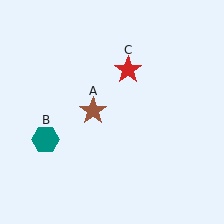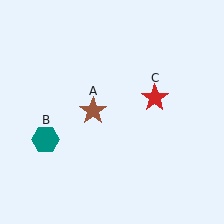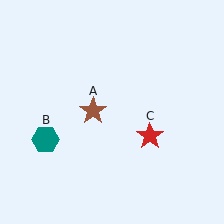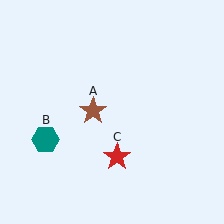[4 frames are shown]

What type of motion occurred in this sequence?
The red star (object C) rotated clockwise around the center of the scene.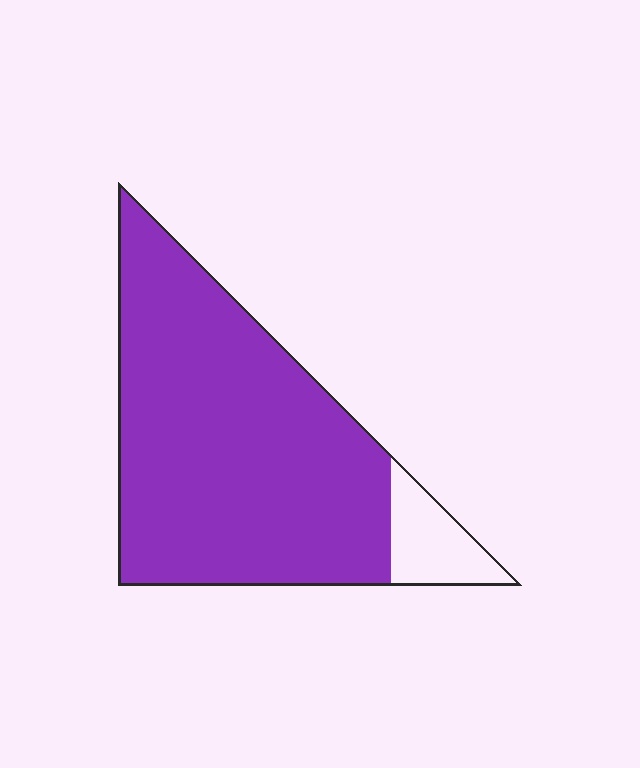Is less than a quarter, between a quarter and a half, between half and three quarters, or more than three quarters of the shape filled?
More than three quarters.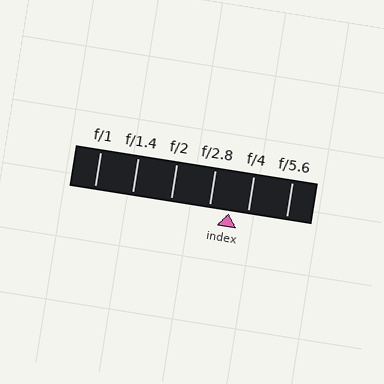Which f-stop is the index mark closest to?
The index mark is closest to f/4.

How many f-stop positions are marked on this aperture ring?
There are 6 f-stop positions marked.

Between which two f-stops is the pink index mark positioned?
The index mark is between f/2.8 and f/4.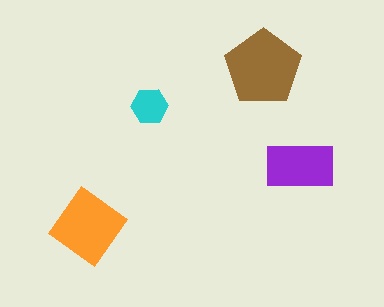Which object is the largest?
The brown pentagon.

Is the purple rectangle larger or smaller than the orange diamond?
Smaller.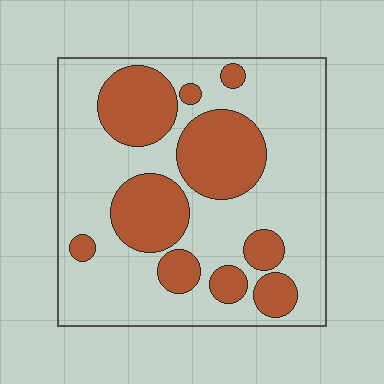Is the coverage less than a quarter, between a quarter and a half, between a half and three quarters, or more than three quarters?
Between a quarter and a half.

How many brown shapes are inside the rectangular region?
10.